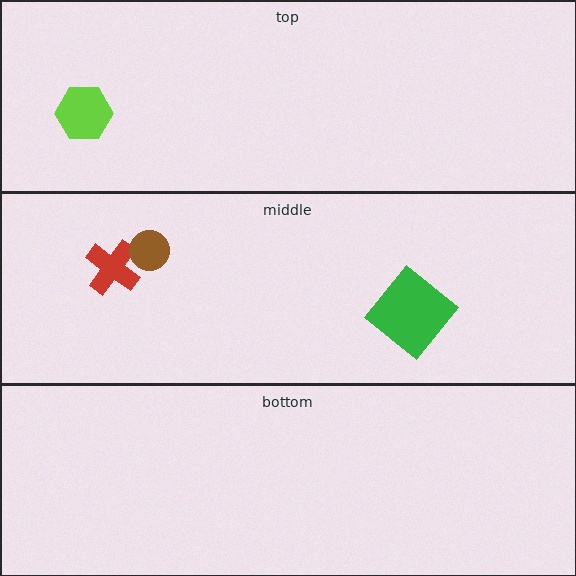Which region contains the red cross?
The middle region.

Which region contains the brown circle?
The middle region.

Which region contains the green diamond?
The middle region.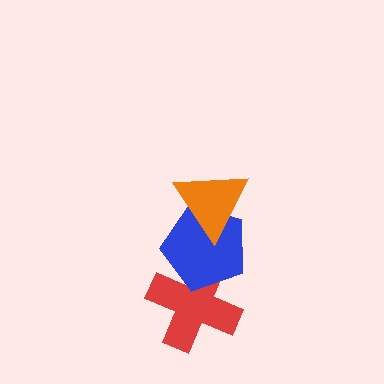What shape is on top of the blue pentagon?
The orange triangle is on top of the blue pentagon.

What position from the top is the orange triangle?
The orange triangle is 1st from the top.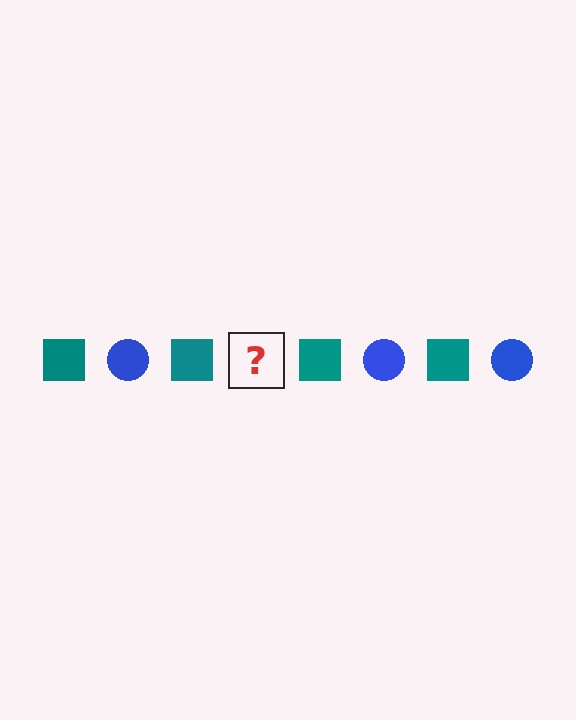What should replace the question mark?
The question mark should be replaced with a blue circle.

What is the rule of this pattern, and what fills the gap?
The rule is that the pattern alternates between teal square and blue circle. The gap should be filled with a blue circle.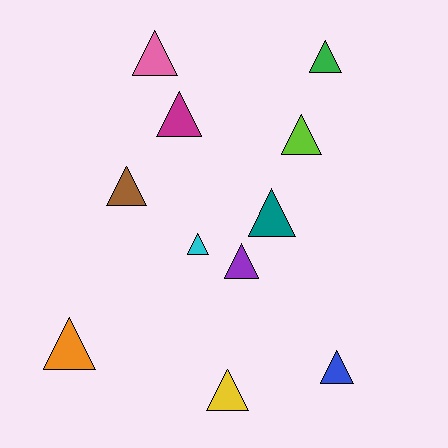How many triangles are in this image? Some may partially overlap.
There are 11 triangles.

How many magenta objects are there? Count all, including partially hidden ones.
There is 1 magenta object.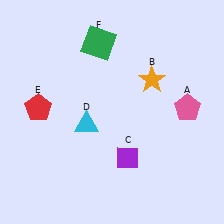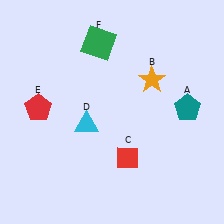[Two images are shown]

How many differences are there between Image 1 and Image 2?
There are 2 differences between the two images.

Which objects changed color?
A changed from pink to teal. C changed from purple to red.